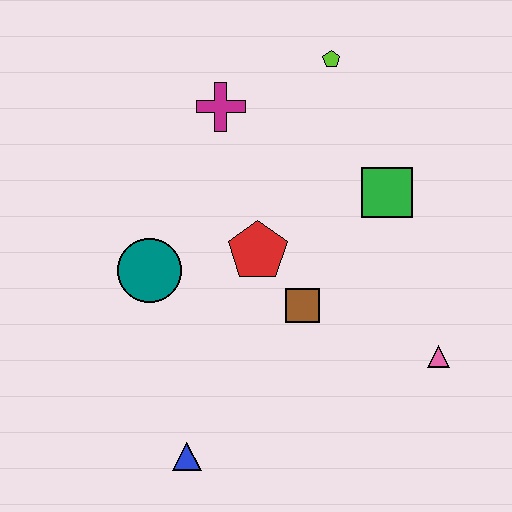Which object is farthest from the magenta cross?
The blue triangle is farthest from the magenta cross.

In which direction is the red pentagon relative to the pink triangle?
The red pentagon is to the left of the pink triangle.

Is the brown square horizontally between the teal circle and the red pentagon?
No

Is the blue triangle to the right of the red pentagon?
No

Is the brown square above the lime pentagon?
No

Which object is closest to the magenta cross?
The lime pentagon is closest to the magenta cross.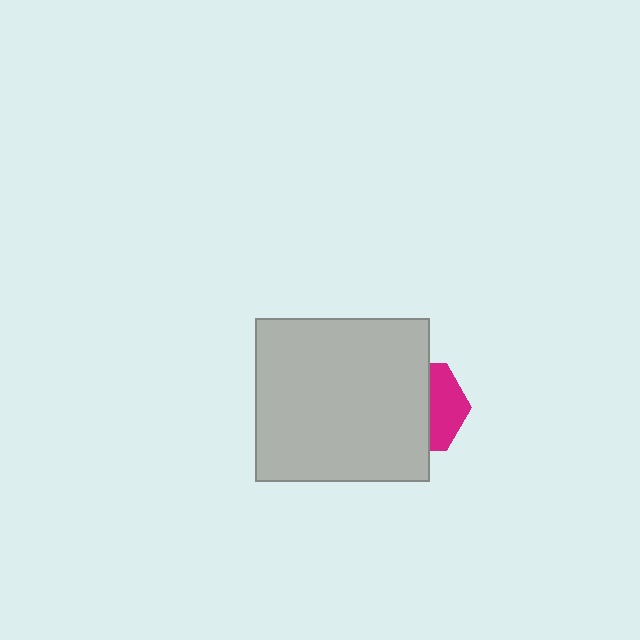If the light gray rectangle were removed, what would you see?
You would see the complete magenta hexagon.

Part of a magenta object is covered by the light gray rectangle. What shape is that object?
It is a hexagon.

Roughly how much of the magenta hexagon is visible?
A small part of it is visible (roughly 39%).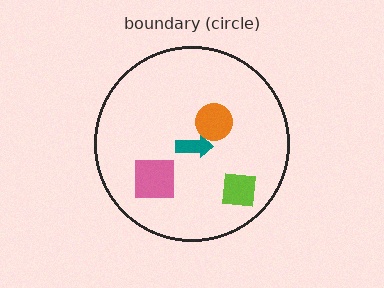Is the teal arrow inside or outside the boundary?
Inside.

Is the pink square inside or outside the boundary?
Inside.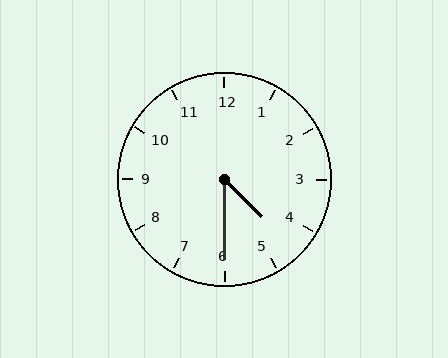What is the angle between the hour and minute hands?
Approximately 45 degrees.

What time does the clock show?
4:30.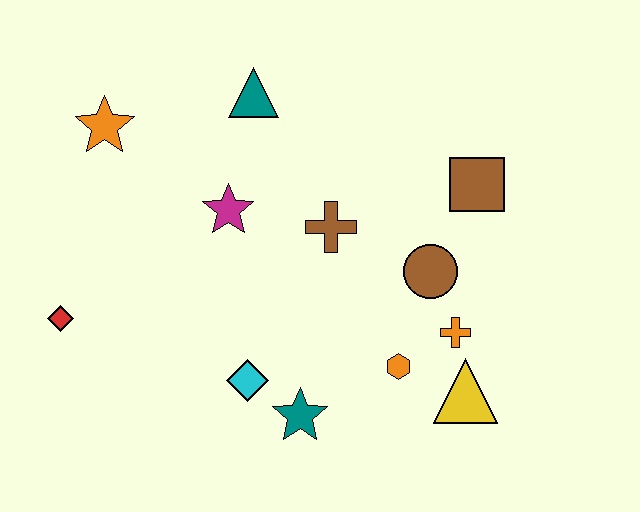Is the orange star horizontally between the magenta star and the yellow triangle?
No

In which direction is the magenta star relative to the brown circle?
The magenta star is to the left of the brown circle.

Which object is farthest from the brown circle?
The red diamond is farthest from the brown circle.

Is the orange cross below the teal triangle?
Yes